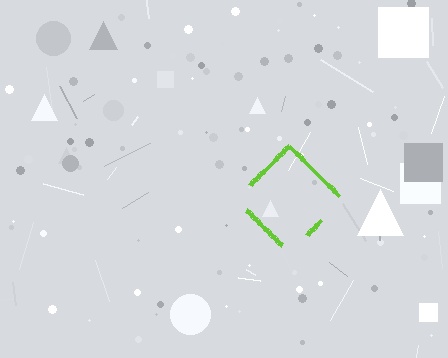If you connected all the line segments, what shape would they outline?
They would outline a diamond.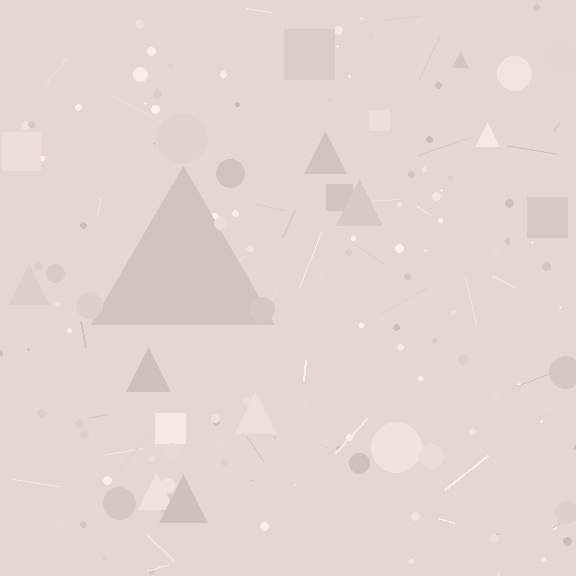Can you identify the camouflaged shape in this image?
The camouflaged shape is a triangle.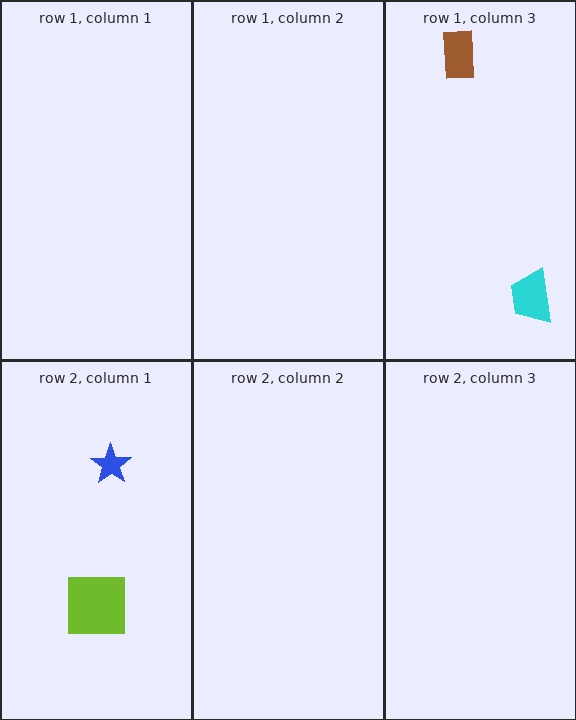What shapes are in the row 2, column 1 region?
The lime square, the blue star.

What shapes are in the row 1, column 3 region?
The brown rectangle, the cyan trapezoid.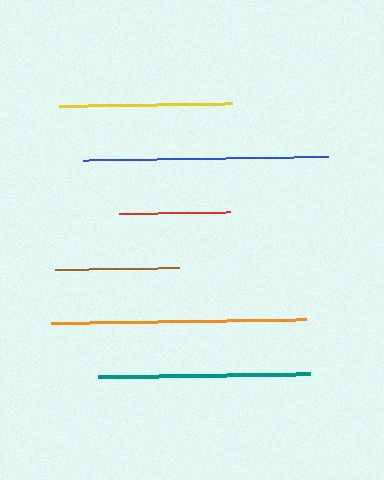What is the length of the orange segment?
The orange segment is approximately 255 pixels long.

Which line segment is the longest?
The orange line is the longest at approximately 255 pixels.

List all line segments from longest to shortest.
From longest to shortest: orange, blue, teal, yellow, brown, red.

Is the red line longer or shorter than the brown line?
The brown line is longer than the red line.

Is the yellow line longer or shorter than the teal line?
The teal line is longer than the yellow line.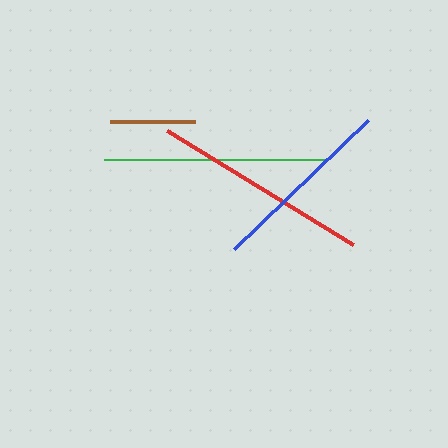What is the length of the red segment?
The red segment is approximately 218 pixels long.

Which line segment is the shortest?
The brown line is the shortest at approximately 85 pixels.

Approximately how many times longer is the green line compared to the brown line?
The green line is approximately 2.6 times the length of the brown line.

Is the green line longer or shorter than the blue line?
The green line is longer than the blue line.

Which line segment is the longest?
The green line is the longest at approximately 224 pixels.